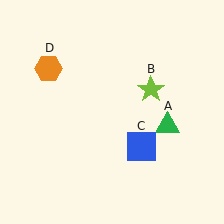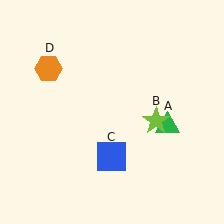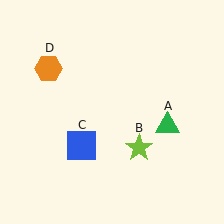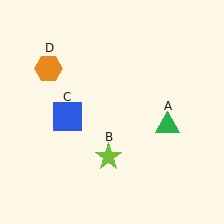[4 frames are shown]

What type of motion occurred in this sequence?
The lime star (object B), blue square (object C) rotated clockwise around the center of the scene.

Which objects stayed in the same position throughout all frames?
Green triangle (object A) and orange hexagon (object D) remained stationary.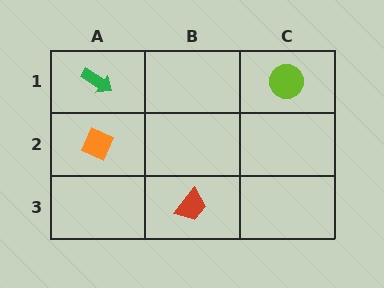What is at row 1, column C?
A lime circle.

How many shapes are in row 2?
1 shape.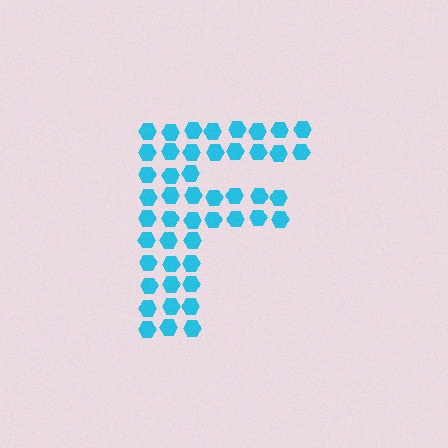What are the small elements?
The small elements are hexagons.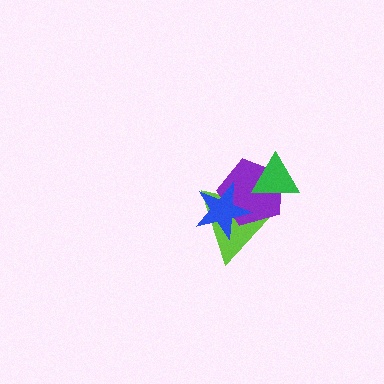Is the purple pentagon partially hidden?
Yes, it is partially covered by another shape.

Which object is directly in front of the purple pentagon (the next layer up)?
The green triangle is directly in front of the purple pentagon.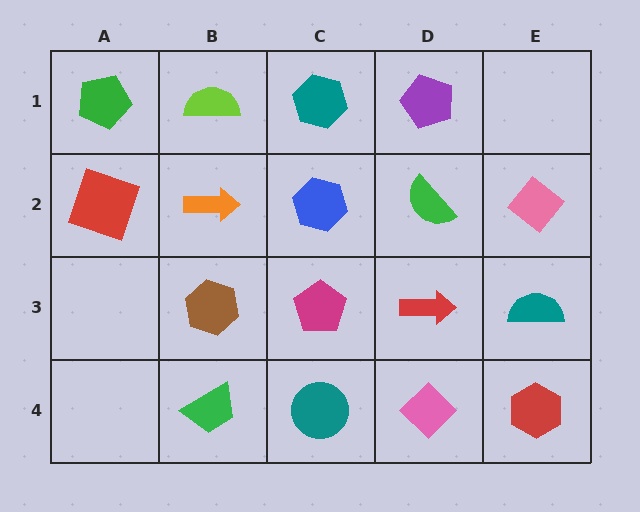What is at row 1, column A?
A green pentagon.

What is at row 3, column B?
A brown hexagon.